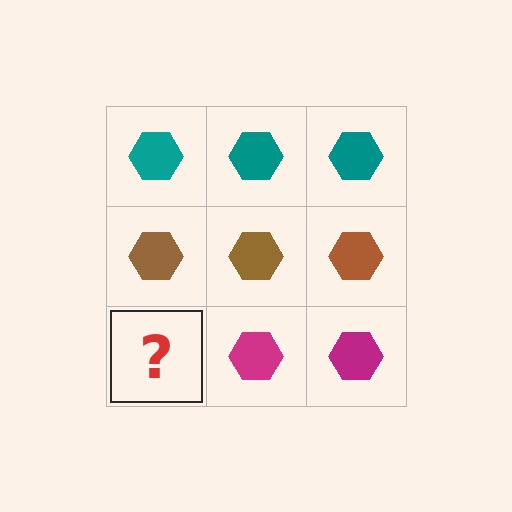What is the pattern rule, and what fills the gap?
The rule is that each row has a consistent color. The gap should be filled with a magenta hexagon.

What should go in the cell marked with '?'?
The missing cell should contain a magenta hexagon.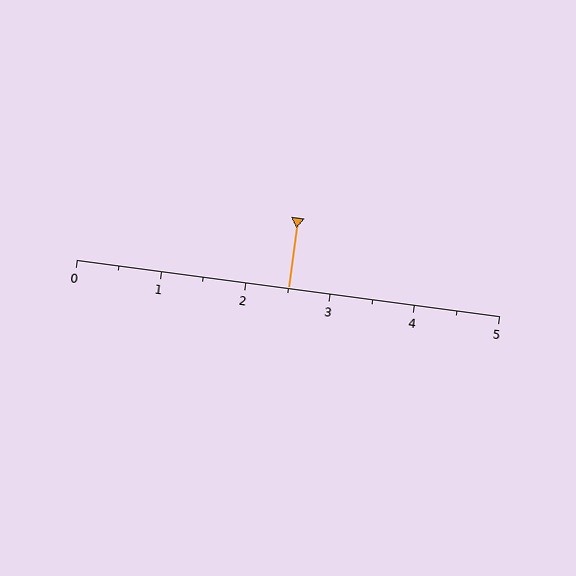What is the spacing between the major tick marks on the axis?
The major ticks are spaced 1 apart.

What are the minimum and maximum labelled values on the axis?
The axis runs from 0 to 5.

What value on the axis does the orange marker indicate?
The marker indicates approximately 2.5.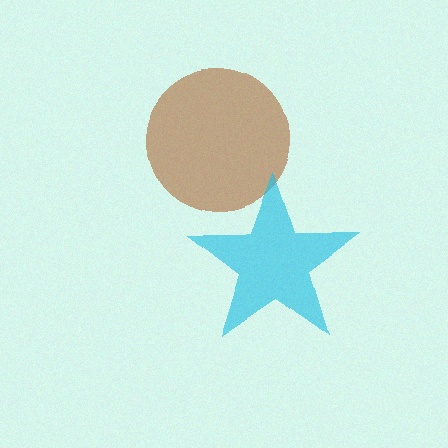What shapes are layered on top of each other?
The layered shapes are: a brown circle, a cyan star.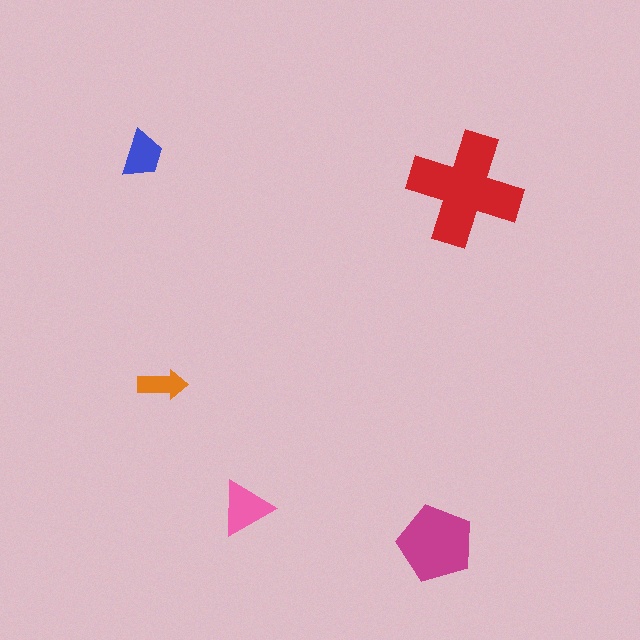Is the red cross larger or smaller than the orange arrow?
Larger.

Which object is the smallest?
The orange arrow.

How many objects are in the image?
There are 5 objects in the image.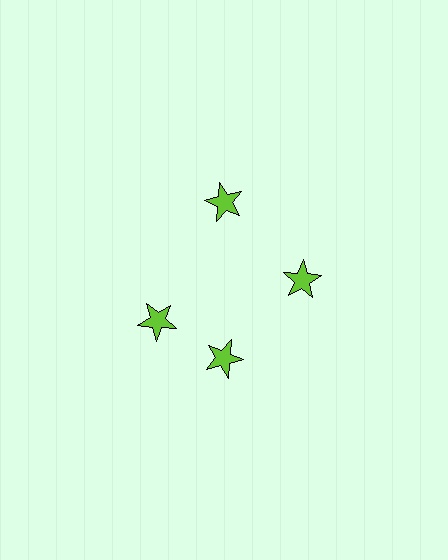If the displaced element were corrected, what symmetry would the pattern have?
It would have 4-fold rotational symmetry — the pattern would map onto itself every 90 degrees.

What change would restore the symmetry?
The symmetry would be restored by rotating it back into even spacing with its neighbors so that all 4 stars sit at equal angles and equal distance from the center.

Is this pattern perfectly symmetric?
No. The 4 lime stars are arranged in a ring, but one element near the 9 o'clock position is rotated out of alignment along the ring, breaking the 4-fold rotational symmetry.